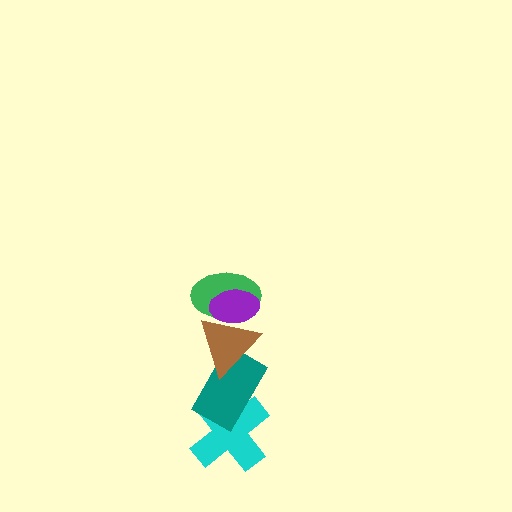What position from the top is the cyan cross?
The cyan cross is 5th from the top.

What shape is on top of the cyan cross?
The teal rectangle is on top of the cyan cross.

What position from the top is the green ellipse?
The green ellipse is 2nd from the top.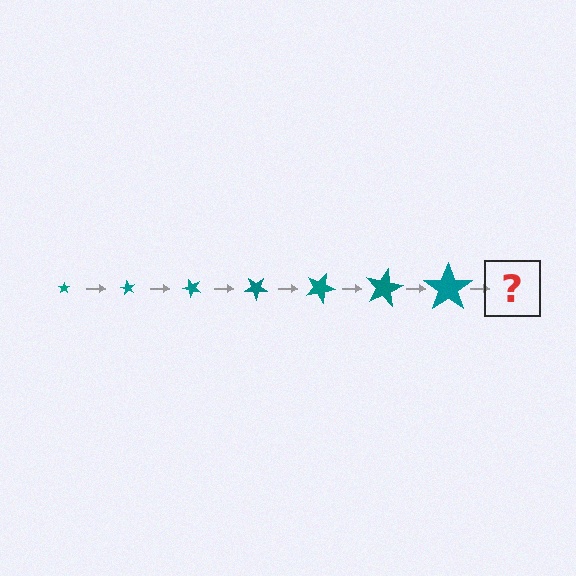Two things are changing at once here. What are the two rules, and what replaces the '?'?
The two rules are that the star grows larger each step and it rotates 60 degrees each step. The '?' should be a star, larger than the previous one and rotated 420 degrees from the start.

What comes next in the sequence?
The next element should be a star, larger than the previous one and rotated 420 degrees from the start.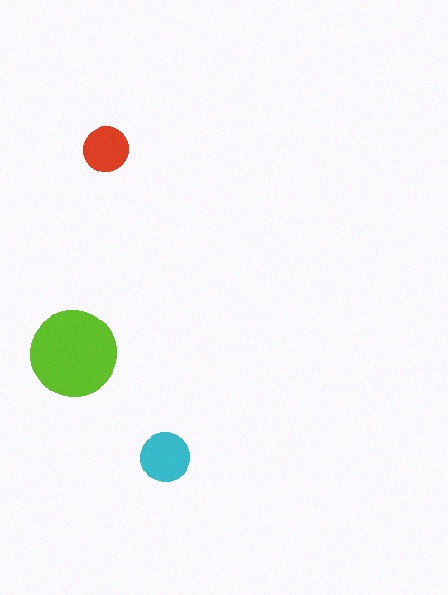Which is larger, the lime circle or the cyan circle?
The lime one.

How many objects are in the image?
There are 3 objects in the image.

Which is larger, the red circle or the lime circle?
The lime one.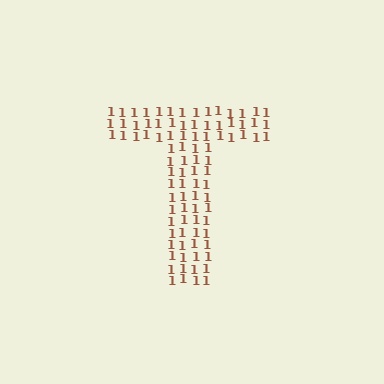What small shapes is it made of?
It is made of small digit 1's.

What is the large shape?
The large shape is the letter T.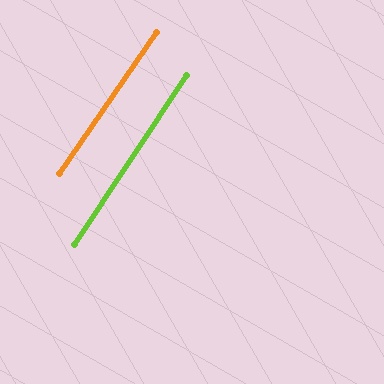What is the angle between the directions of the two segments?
Approximately 1 degree.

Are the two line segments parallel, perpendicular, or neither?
Parallel — their directions differ by only 0.9°.